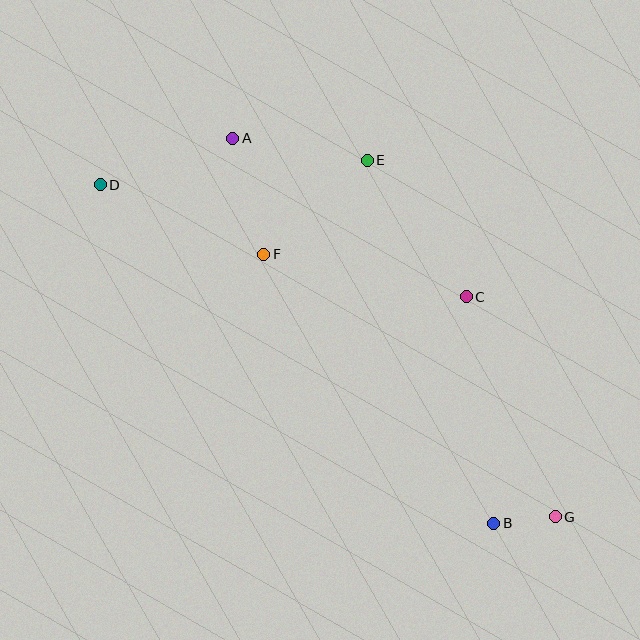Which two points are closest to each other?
Points B and G are closest to each other.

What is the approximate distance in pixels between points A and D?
The distance between A and D is approximately 140 pixels.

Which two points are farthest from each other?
Points D and G are farthest from each other.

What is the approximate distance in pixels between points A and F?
The distance between A and F is approximately 120 pixels.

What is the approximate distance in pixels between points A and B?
The distance between A and B is approximately 465 pixels.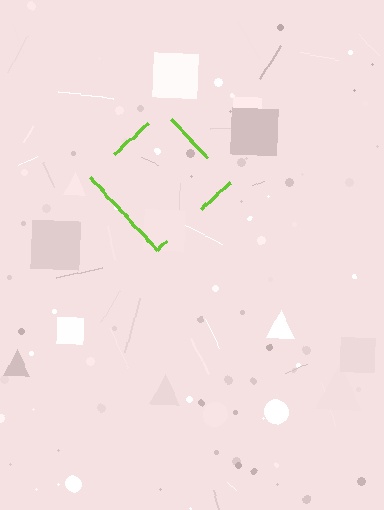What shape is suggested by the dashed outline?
The dashed outline suggests a diamond.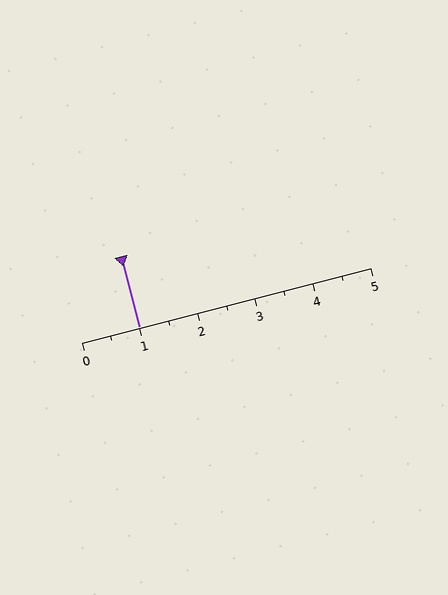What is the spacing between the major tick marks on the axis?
The major ticks are spaced 1 apart.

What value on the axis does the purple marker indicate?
The marker indicates approximately 1.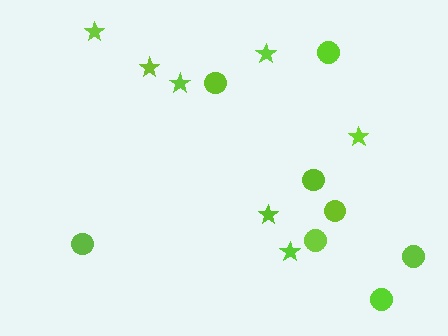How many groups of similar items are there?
There are 2 groups: one group of stars (7) and one group of circles (8).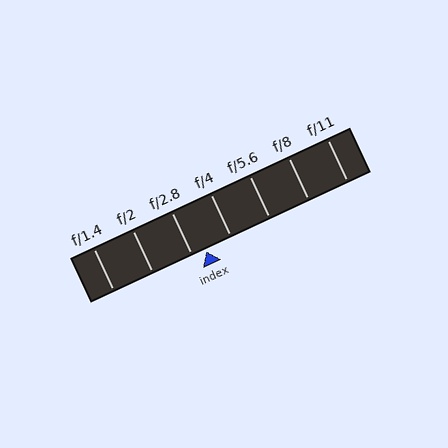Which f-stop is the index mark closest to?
The index mark is closest to f/2.8.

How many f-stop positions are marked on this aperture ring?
There are 7 f-stop positions marked.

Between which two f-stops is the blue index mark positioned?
The index mark is between f/2.8 and f/4.